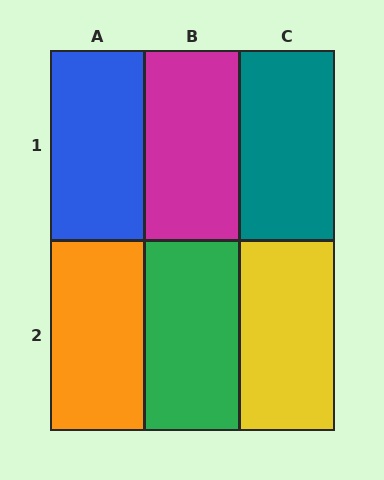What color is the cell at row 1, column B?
Magenta.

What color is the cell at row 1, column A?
Blue.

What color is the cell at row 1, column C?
Teal.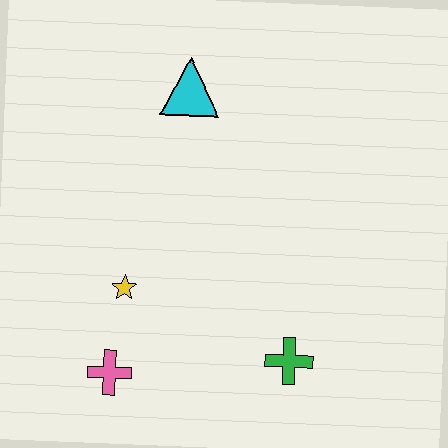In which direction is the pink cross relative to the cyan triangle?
The pink cross is below the cyan triangle.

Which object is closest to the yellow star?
The pink cross is closest to the yellow star.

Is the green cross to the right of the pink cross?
Yes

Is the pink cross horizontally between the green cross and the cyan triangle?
No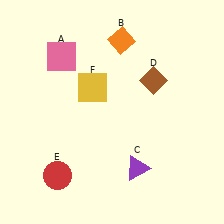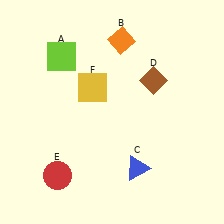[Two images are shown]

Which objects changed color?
A changed from pink to lime. C changed from purple to blue.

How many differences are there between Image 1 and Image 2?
There are 2 differences between the two images.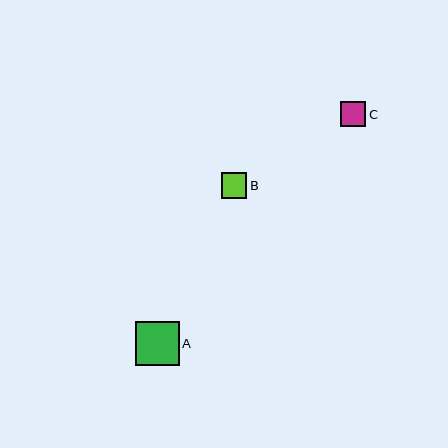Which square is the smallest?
Square B is the smallest with a size of approximately 25 pixels.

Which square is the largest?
Square A is the largest with a size of approximately 44 pixels.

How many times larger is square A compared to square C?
Square A is approximately 1.7 times the size of square C.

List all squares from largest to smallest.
From largest to smallest: A, C, B.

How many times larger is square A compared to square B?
Square A is approximately 1.7 times the size of square B.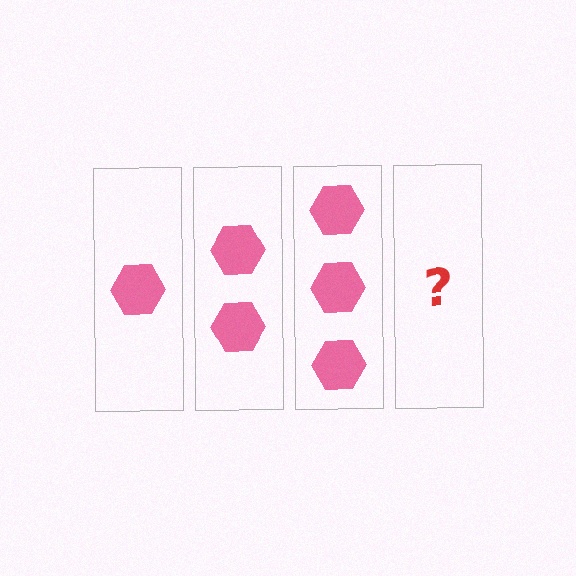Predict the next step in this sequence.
The next step is 4 hexagons.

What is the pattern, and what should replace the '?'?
The pattern is that each step adds one more hexagon. The '?' should be 4 hexagons.